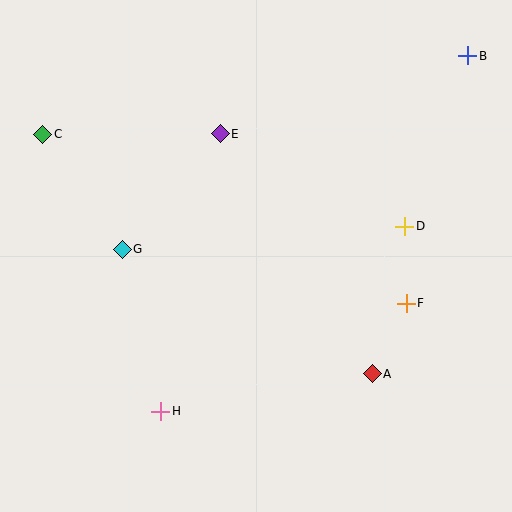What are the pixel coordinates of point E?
Point E is at (220, 134).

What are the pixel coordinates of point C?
Point C is at (43, 134).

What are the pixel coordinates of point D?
Point D is at (405, 226).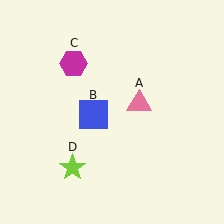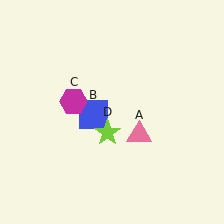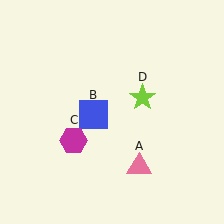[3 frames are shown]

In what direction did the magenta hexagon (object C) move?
The magenta hexagon (object C) moved down.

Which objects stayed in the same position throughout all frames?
Blue square (object B) remained stationary.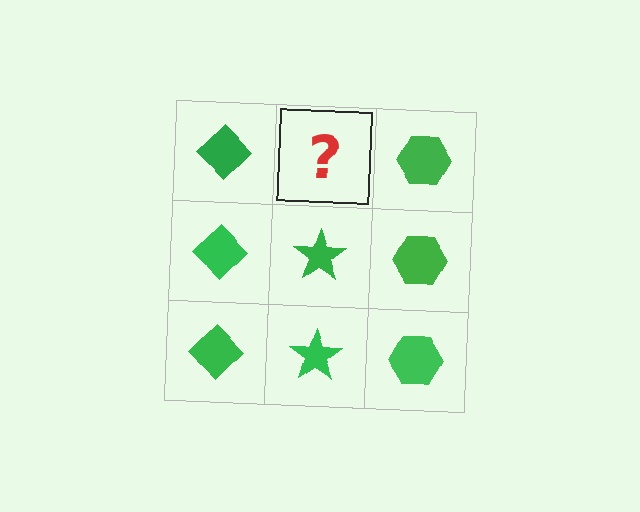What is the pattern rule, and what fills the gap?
The rule is that each column has a consistent shape. The gap should be filled with a green star.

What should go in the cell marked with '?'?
The missing cell should contain a green star.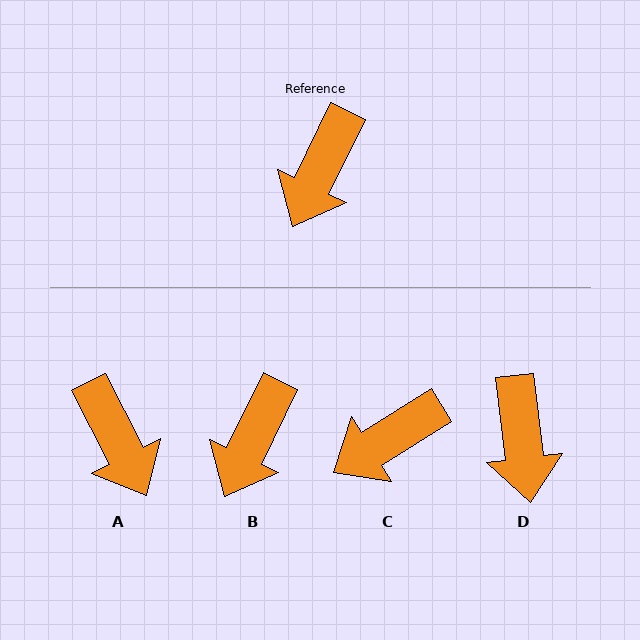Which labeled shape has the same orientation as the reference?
B.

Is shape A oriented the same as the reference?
No, it is off by about 53 degrees.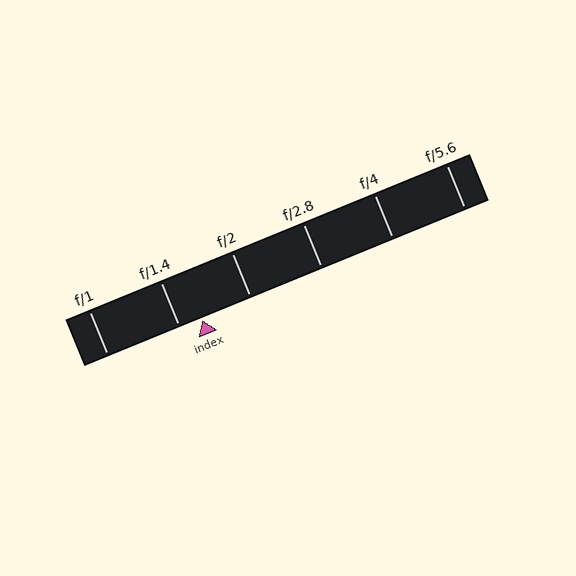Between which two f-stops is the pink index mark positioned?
The index mark is between f/1.4 and f/2.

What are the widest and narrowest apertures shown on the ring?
The widest aperture shown is f/1 and the narrowest is f/5.6.